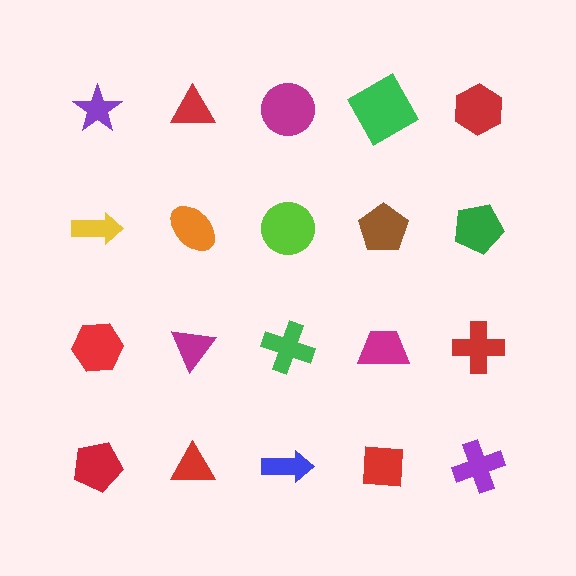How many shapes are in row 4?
5 shapes.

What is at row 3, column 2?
A magenta triangle.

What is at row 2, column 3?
A lime circle.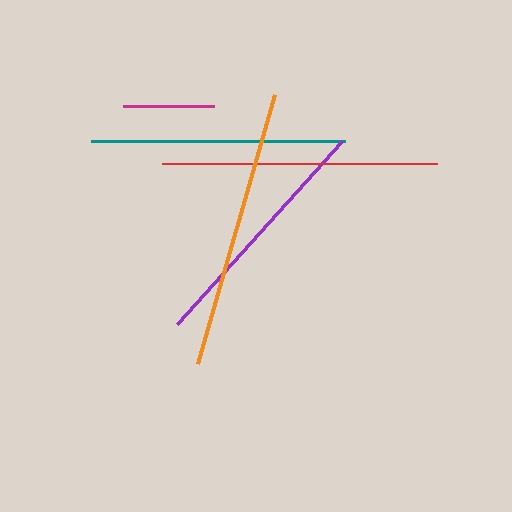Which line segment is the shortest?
The magenta line is the shortest at approximately 92 pixels.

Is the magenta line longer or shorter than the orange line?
The orange line is longer than the magenta line.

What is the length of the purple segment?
The purple segment is approximately 246 pixels long.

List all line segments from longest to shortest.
From longest to shortest: orange, red, teal, purple, magenta.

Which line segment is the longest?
The orange line is the longest at approximately 279 pixels.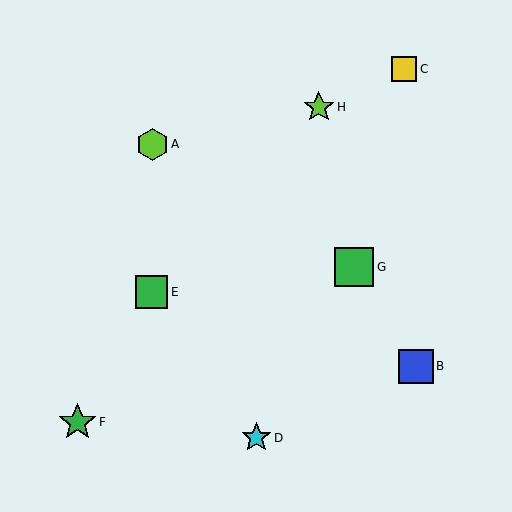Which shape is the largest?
The green square (labeled G) is the largest.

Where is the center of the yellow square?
The center of the yellow square is at (404, 69).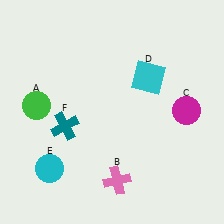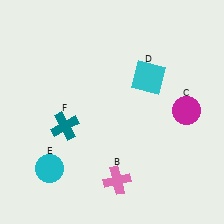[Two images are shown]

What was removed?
The green circle (A) was removed in Image 2.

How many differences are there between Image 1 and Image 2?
There is 1 difference between the two images.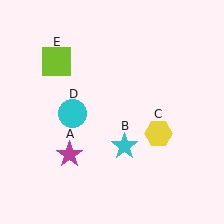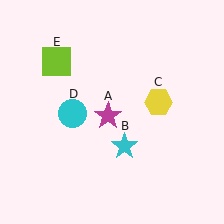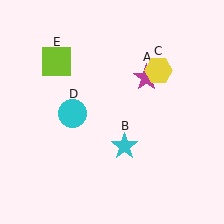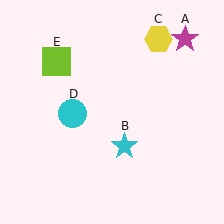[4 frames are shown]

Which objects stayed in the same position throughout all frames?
Cyan star (object B) and cyan circle (object D) and lime square (object E) remained stationary.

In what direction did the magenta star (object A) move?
The magenta star (object A) moved up and to the right.